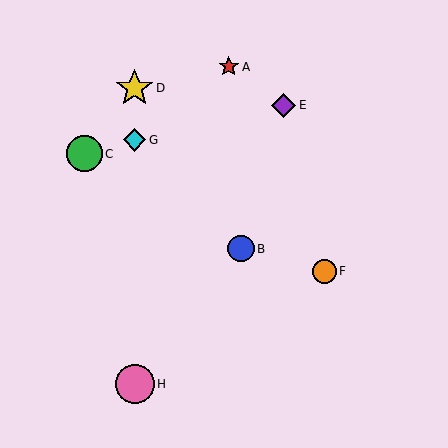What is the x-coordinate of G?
Object G is at x≈135.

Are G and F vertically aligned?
No, G is at x≈135 and F is at x≈324.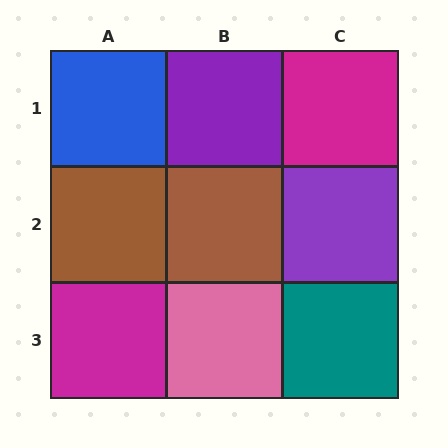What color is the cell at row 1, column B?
Purple.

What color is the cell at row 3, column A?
Magenta.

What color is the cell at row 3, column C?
Teal.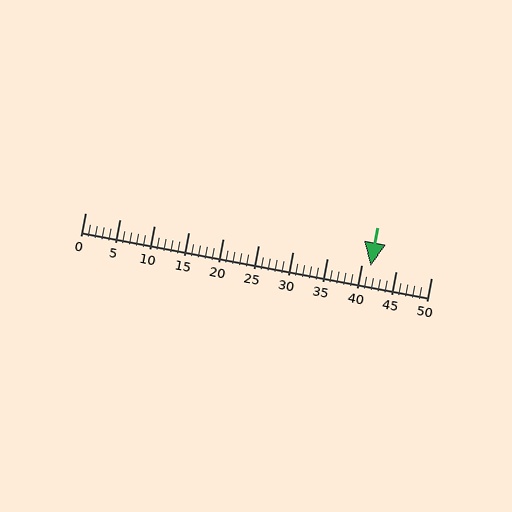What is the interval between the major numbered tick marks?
The major tick marks are spaced 5 units apart.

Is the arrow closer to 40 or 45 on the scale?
The arrow is closer to 40.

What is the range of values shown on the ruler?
The ruler shows values from 0 to 50.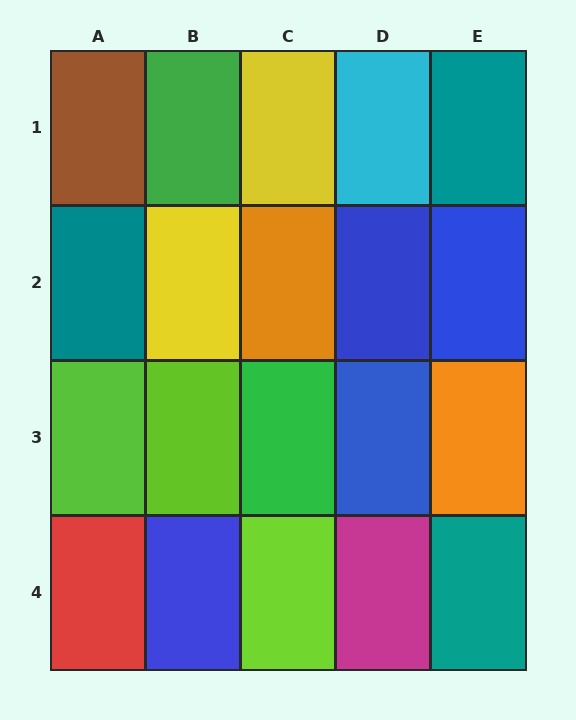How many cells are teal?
3 cells are teal.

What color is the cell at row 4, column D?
Magenta.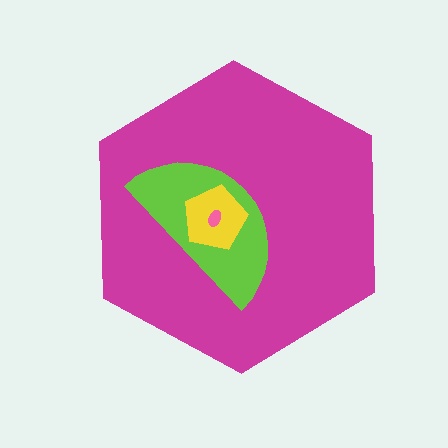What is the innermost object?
The pink ellipse.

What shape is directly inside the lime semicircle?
The yellow pentagon.